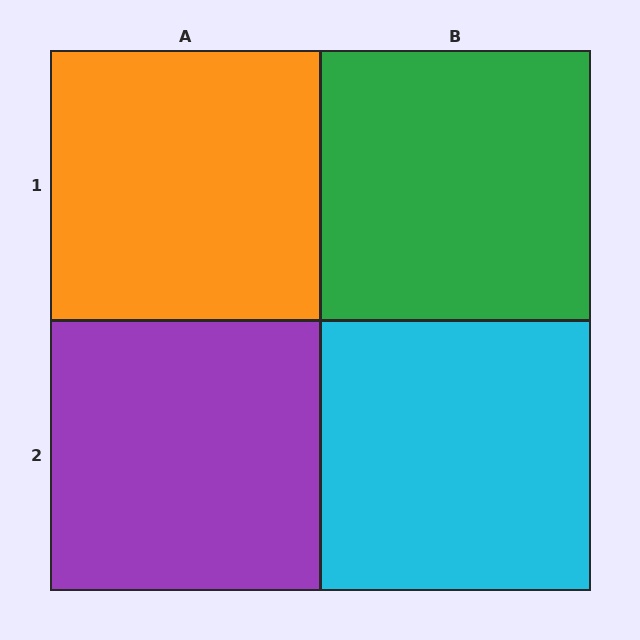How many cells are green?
1 cell is green.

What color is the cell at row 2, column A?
Purple.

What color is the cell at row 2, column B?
Cyan.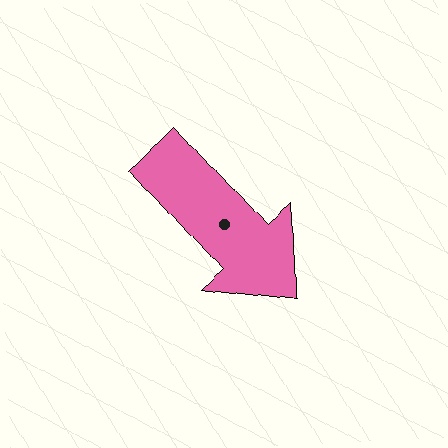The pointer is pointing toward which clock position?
Roughly 5 o'clock.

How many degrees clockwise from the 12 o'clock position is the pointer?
Approximately 138 degrees.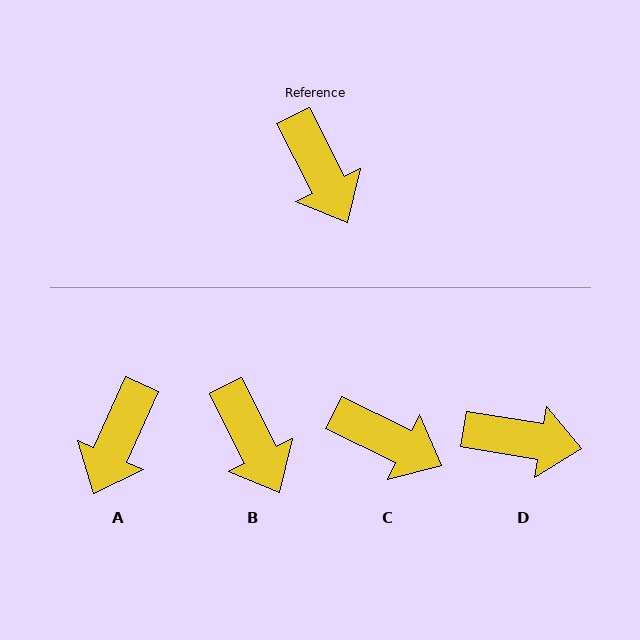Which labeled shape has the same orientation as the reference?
B.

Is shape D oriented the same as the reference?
No, it is off by about 54 degrees.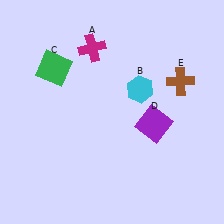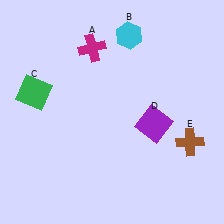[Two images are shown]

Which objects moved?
The objects that moved are: the cyan hexagon (B), the green square (C), the brown cross (E).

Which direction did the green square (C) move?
The green square (C) moved down.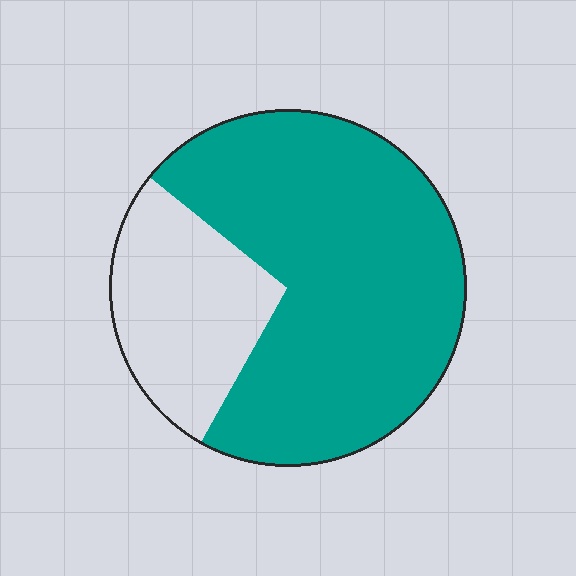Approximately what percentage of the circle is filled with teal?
Approximately 75%.